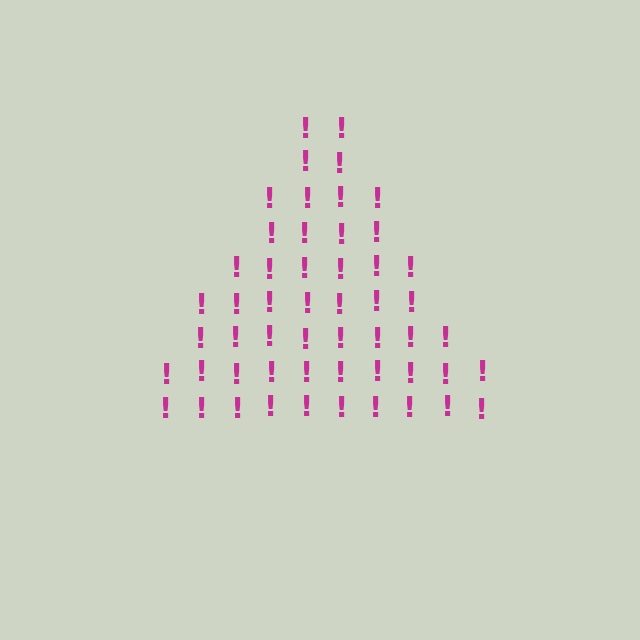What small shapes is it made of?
It is made of small exclamation marks.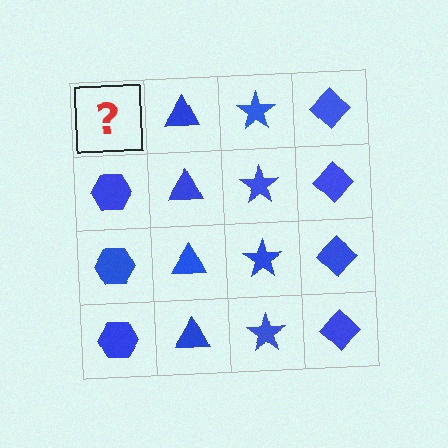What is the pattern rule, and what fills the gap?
The rule is that each column has a consistent shape. The gap should be filled with a blue hexagon.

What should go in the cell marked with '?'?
The missing cell should contain a blue hexagon.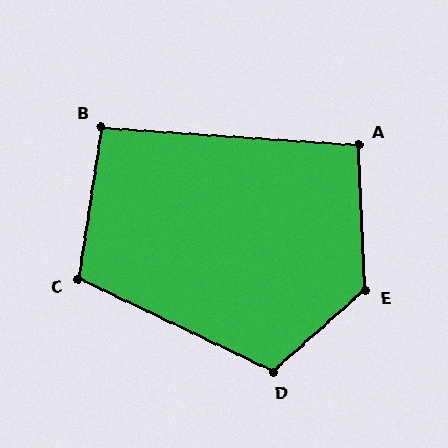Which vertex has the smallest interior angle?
B, at approximately 95 degrees.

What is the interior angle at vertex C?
Approximately 107 degrees (obtuse).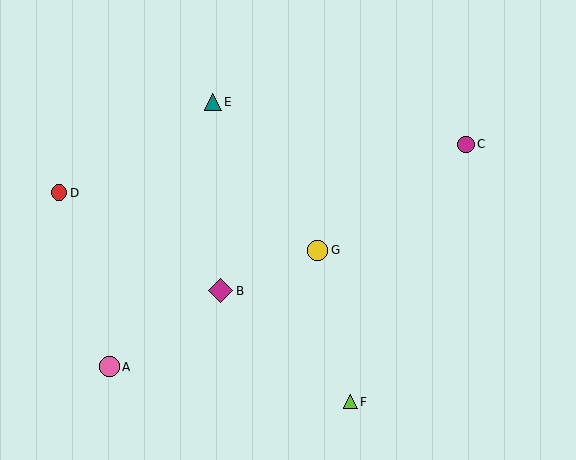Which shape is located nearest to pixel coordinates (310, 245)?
The yellow circle (labeled G) at (318, 250) is nearest to that location.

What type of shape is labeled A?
Shape A is a pink circle.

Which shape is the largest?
The magenta diamond (labeled B) is the largest.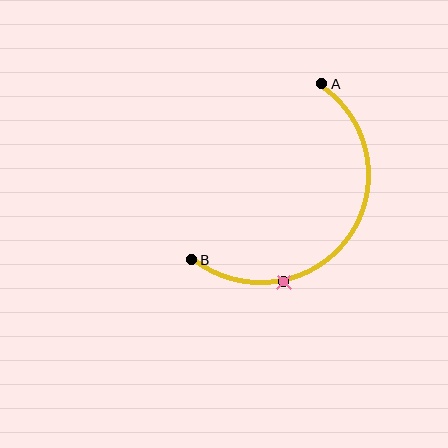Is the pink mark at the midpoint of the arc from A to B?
No. The pink mark lies on the arc but is closer to endpoint B. The arc midpoint would be at the point on the curve equidistant along the arc from both A and B.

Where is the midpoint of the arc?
The arc midpoint is the point on the curve farthest from the straight line joining A and B. It sits below and to the right of that line.